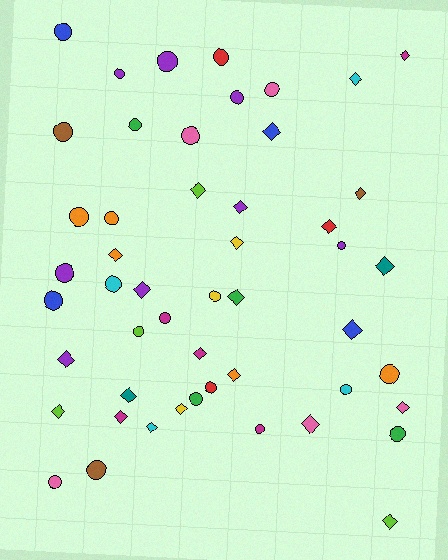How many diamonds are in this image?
There are 24 diamonds.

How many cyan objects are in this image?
There are 4 cyan objects.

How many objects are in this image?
There are 50 objects.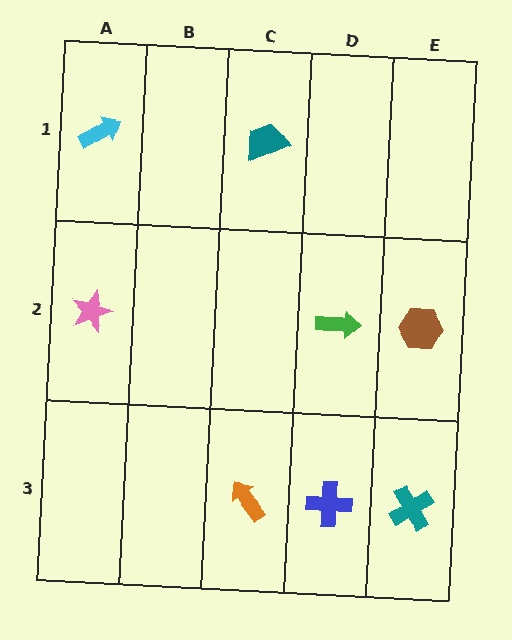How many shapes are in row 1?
2 shapes.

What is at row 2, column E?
A brown hexagon.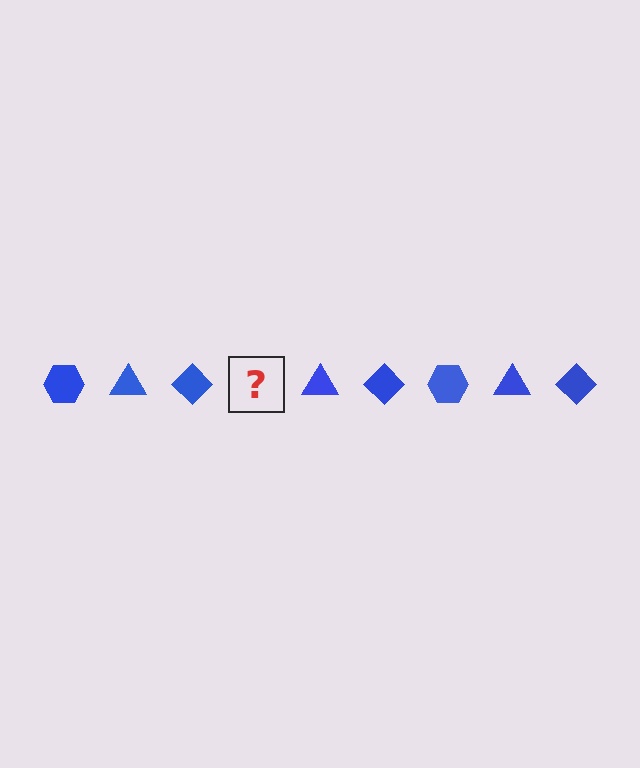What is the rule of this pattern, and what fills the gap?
The rule is that the pattern cycles through hexagon, triangle, diamond shapes in blue. The gap should be filled with a blue hexagon.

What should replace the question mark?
The question mark should be replaced with a blue hexagon.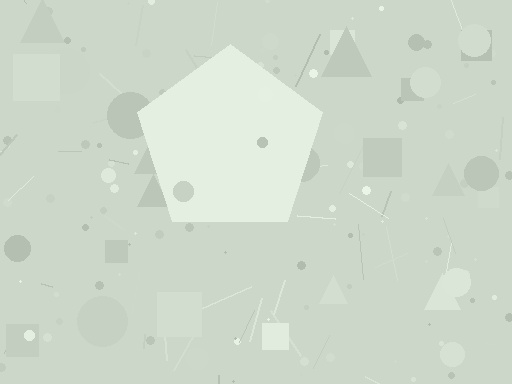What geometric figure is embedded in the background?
A pentagon is embedded in the background.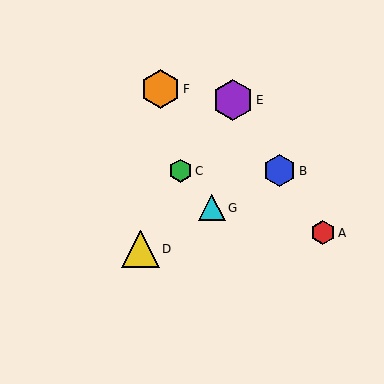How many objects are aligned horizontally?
2 objects (B, C) are aligned horizontally.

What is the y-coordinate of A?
Object A is at y≈233.